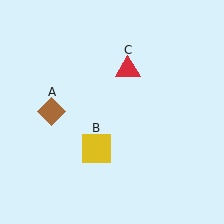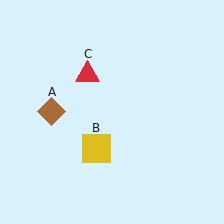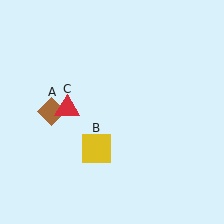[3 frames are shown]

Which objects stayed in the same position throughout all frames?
Brown diamond (object A) and yellow square (object B) remained stationary.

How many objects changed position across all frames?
1 object changed position: red triangle (object C).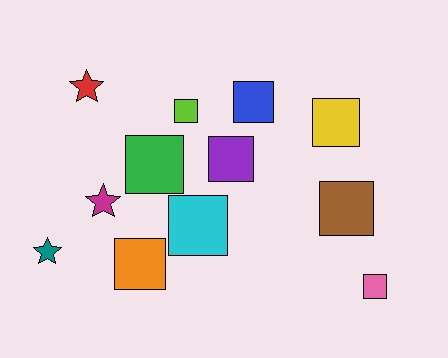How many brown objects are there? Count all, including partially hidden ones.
There is 1 brown object.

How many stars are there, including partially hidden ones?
There are 3 stars.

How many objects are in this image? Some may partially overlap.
There are 12 objects.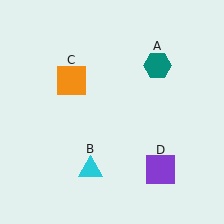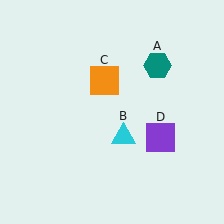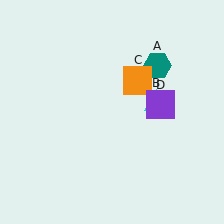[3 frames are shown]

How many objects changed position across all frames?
3 objects changed position: cyan triangle (object B), orange square (object C), purple square (object D).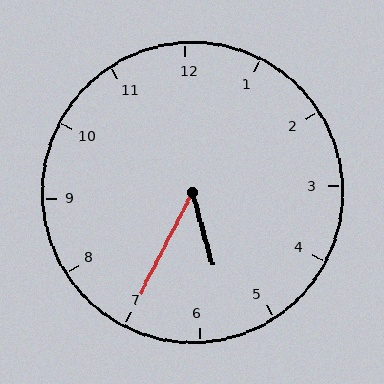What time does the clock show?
5:35.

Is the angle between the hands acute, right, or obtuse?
It is acute.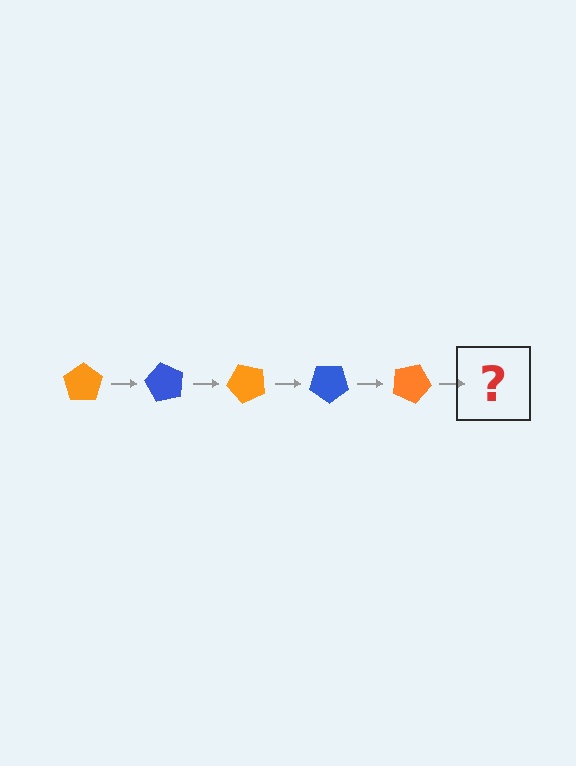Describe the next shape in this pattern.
It should be a blue pentagon, rotated 300 degrees from the start.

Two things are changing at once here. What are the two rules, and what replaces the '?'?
The two rules are that it rotates 60 degrees each step and the color cycles through orange and blue. The '?' should be a blue pentagon, rotated 300 degrees from the start.